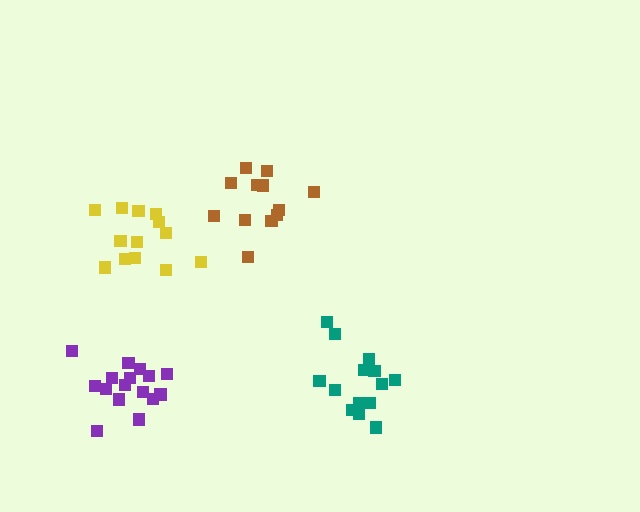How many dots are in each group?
Group 1: 16 dots, Group 2: 13 dots, Group 3: 12 dots, Group 4: 14 dots (55 total).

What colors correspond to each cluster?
The clusters are colored: purple, yellow, brown, teal.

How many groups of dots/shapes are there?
There are 4 groups.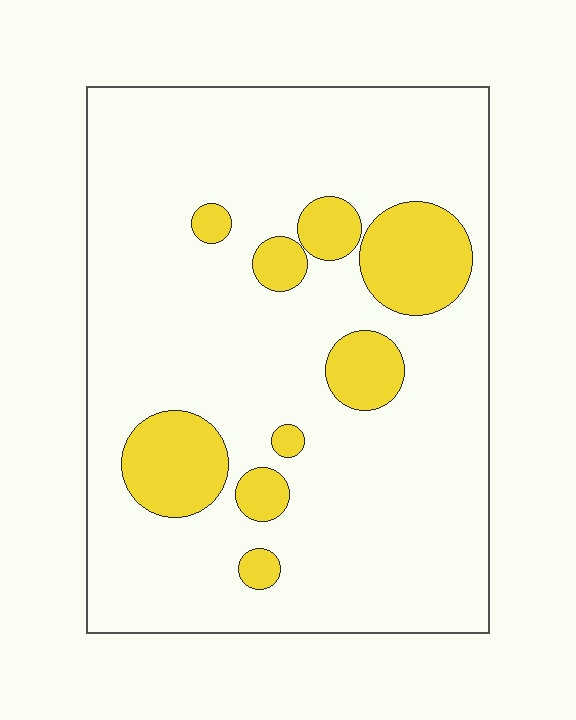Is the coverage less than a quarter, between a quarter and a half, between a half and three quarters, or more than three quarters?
Less than a quarter.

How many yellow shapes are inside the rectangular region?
9.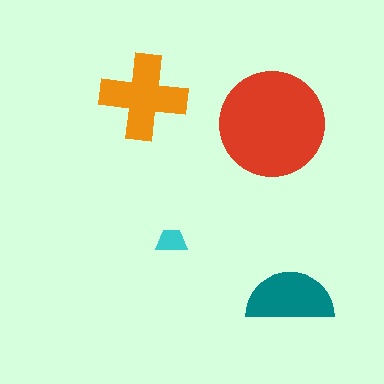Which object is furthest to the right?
The teal semicircle is rightmost.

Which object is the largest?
The red circle.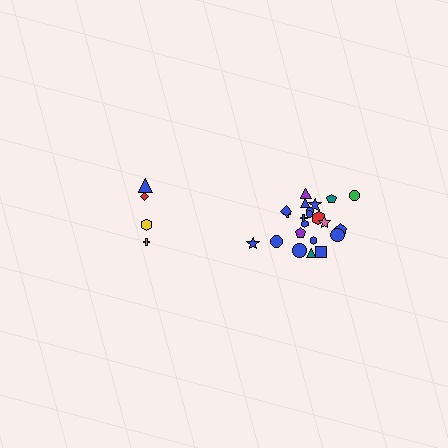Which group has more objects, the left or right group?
The right group.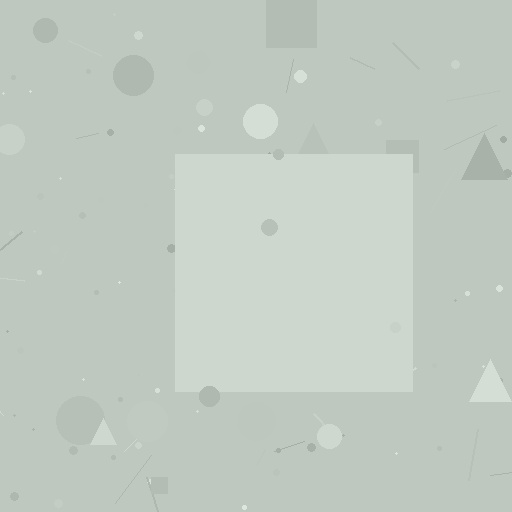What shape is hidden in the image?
A square is hidden in the image.